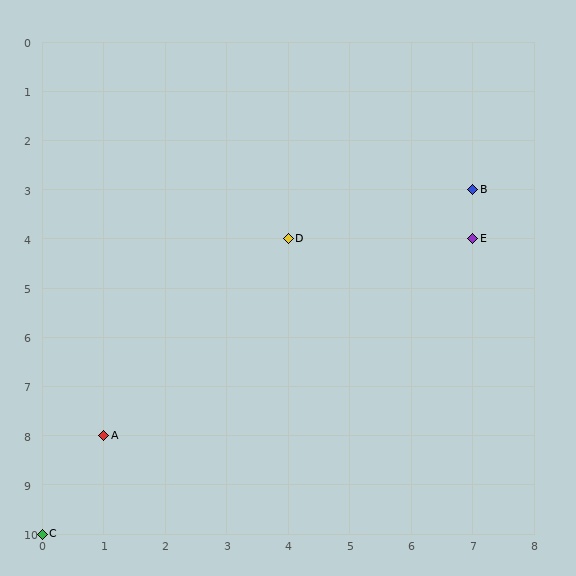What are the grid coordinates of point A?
Point A is at grid coordinates (1, 8).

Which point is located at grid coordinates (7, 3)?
Point B is at (7, 3).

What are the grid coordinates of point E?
Point E is at grid coordinates (7, 4).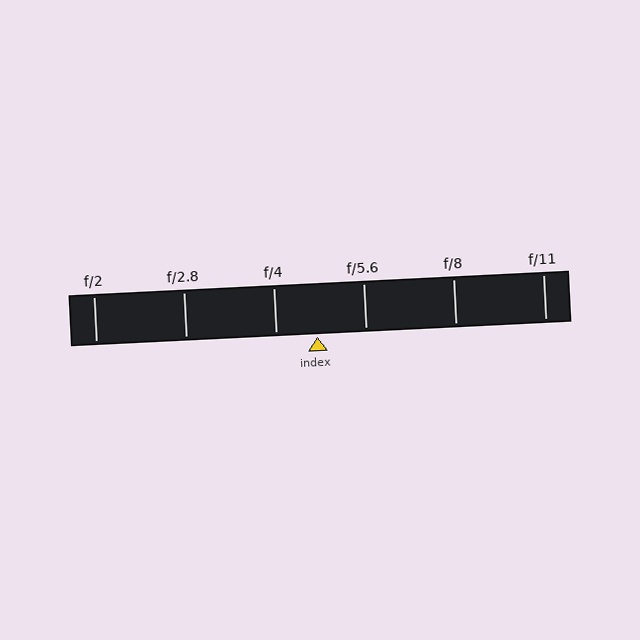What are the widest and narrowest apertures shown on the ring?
The widest aperture shown is f/2 and the narrowest is f/11.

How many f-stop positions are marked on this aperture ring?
There are 6 f-stop positions marked.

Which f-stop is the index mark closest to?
The index mark is closest to f/4.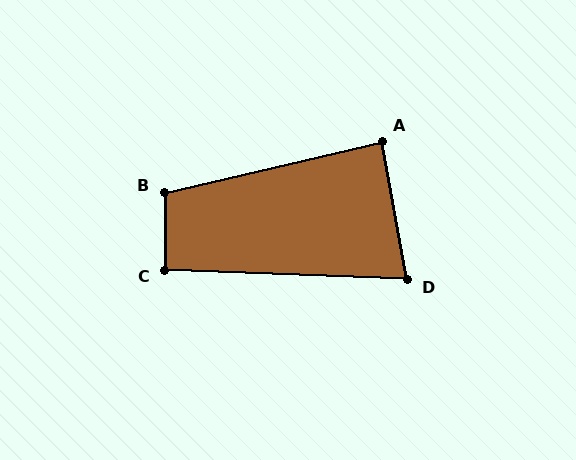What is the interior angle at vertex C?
Approximately 93 degrees (approximately right).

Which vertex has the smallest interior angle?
D, at approximately 77 degrees.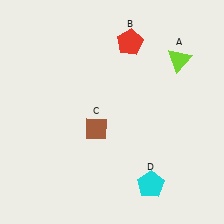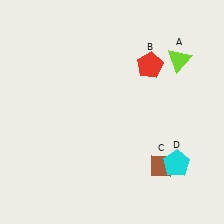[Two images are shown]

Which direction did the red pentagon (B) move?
The red pentagon (B) moved down.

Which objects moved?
The objects that moved are: the red pentagon (B), the brown diamond (C), the cyan pentagon (D).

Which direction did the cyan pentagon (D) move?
The cyan pentagon (D) moved right.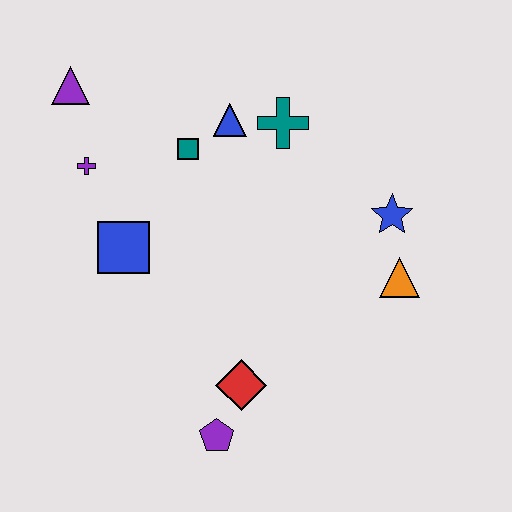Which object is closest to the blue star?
The orange triangle is closest to the blue star.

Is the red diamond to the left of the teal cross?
Yes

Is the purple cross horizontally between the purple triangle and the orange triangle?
Yes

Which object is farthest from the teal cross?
The purple pentagon is farthest from the teal cross.